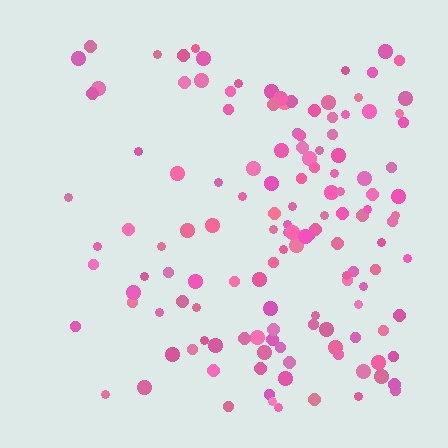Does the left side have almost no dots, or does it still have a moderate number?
Still a moderate number, just noticeably fewer than the right.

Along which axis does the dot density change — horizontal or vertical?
Horizontal.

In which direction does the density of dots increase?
From left to right, with the right side densest.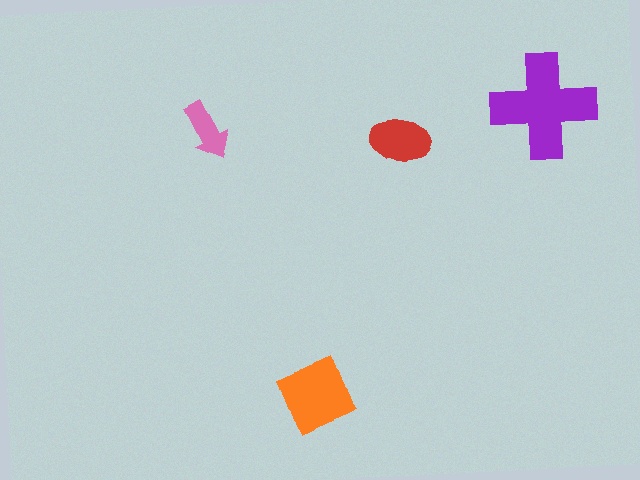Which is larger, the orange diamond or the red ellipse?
The orange diamond.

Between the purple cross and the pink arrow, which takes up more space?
The purple cross.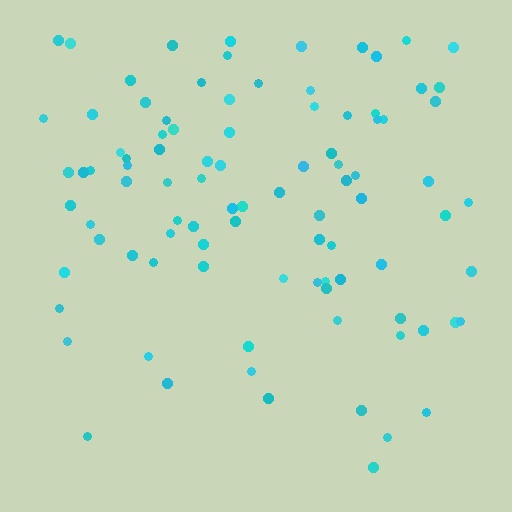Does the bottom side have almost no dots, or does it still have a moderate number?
Still a moderate number, just noticeably fewer than the top.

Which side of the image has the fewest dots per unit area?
The bottom.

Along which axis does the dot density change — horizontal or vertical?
Vertical.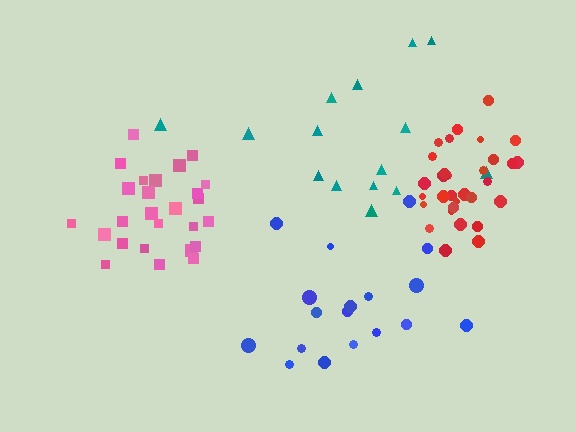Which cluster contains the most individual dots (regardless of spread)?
Red (32).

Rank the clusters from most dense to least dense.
red, pink, blue, teal.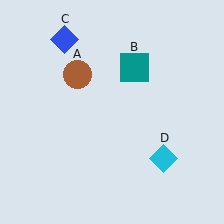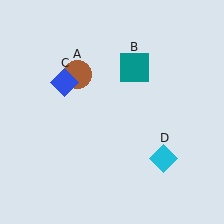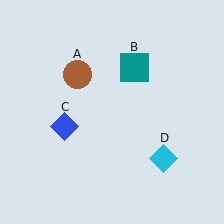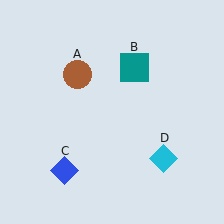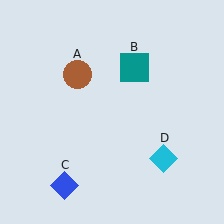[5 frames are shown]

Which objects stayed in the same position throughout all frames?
Brown circle (object A) and teal square (object B) and cyan diamond (object D) remained stationary.